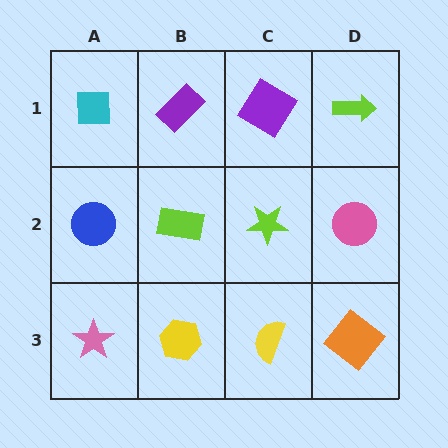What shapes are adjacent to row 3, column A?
A blue circle (row 2, column A), a yellow hexagon (row 3, column B).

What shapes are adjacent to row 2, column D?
A lime arrow (row 1, column D), an orange diamond (row 3, column D), a lime star (row 2, column C).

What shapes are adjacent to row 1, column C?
A lime star (row 2, column C), a purple rectangle (row 1, column B), a lime arrow (row 1, column D).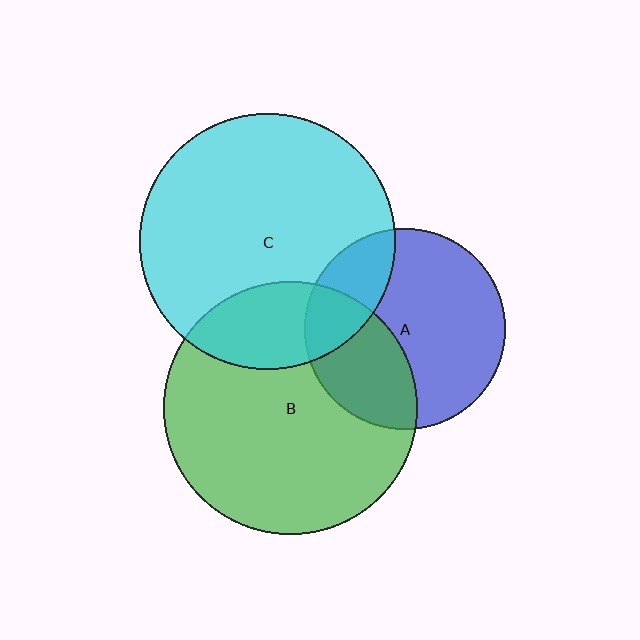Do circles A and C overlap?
Yes.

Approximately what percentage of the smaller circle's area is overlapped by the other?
Approximately 25%.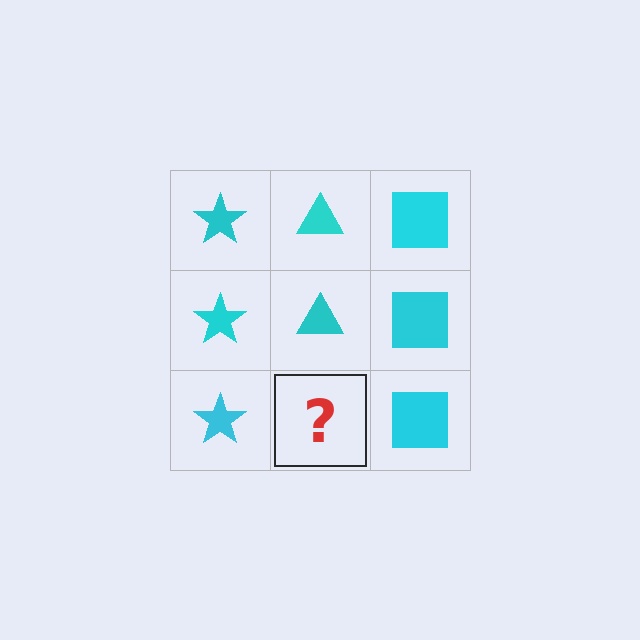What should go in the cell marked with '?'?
The missing cell should contain a cyan triangle.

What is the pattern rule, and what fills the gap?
The rule is that each column has a consistent shape. The gap should be filled with a cyan triangle.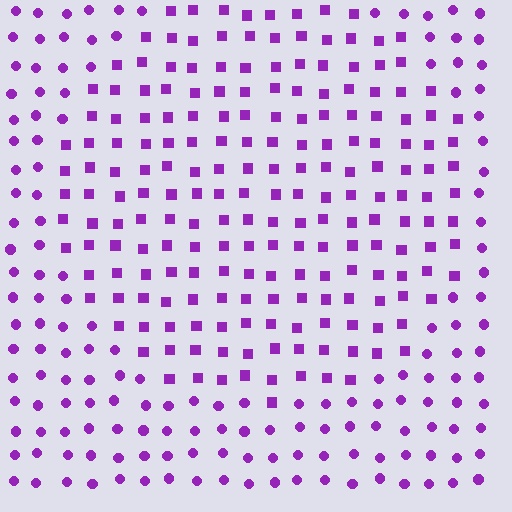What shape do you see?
I see a circle.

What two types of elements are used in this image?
The image uses squares inside the circle region and circles outside it.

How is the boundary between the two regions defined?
The boundary is defined by a change in element shape: squares inside vs. circles outside. All elements share the same color and spacing.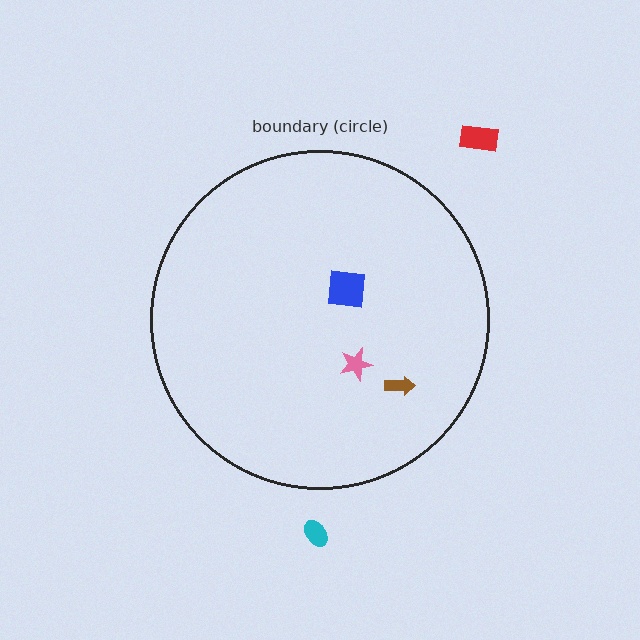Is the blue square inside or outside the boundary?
Inside.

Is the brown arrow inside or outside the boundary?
Inside.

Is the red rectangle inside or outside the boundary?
Outside.